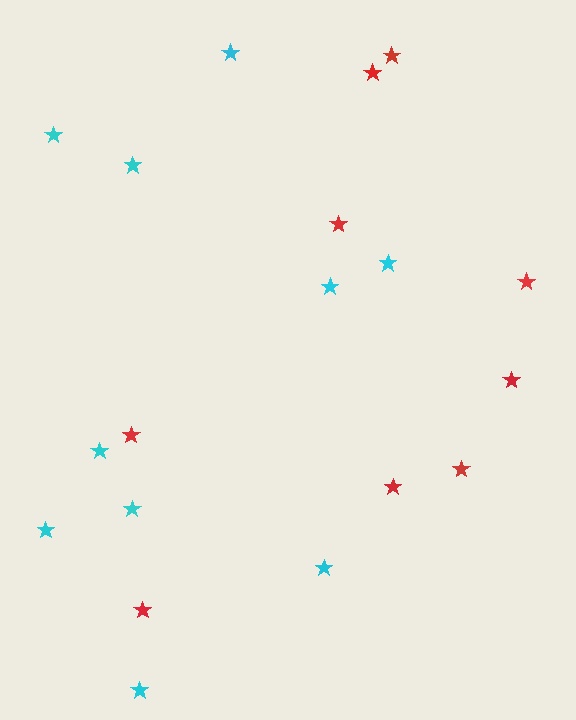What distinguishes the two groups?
There are 2 groups: one group of cyan stars (10) and one group of red stars (9).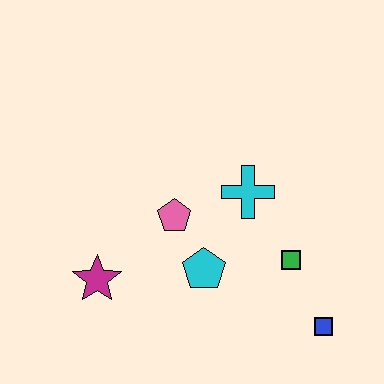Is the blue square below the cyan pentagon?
Yes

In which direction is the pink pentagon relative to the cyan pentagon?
The pink pentagon is above the cyan pentagon.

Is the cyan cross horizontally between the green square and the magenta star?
Yes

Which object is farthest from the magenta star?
The blue square is farthest from the magenta star.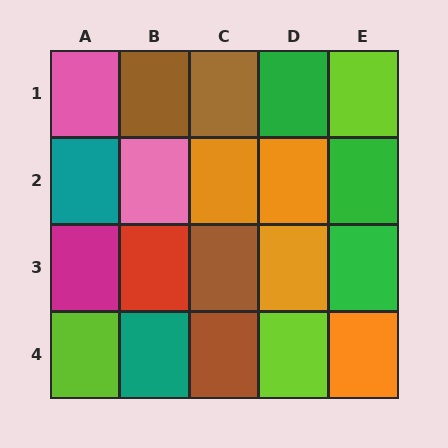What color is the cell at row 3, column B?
Red.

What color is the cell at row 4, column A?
Lime.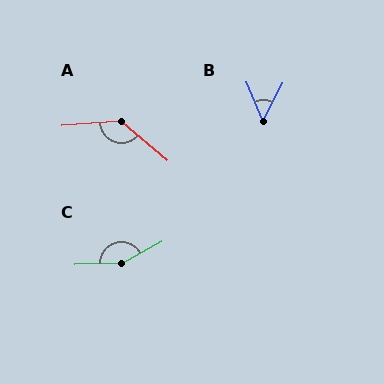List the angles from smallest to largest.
B (49°), A (135°), C (152°).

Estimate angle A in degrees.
Approximately 135 degrees.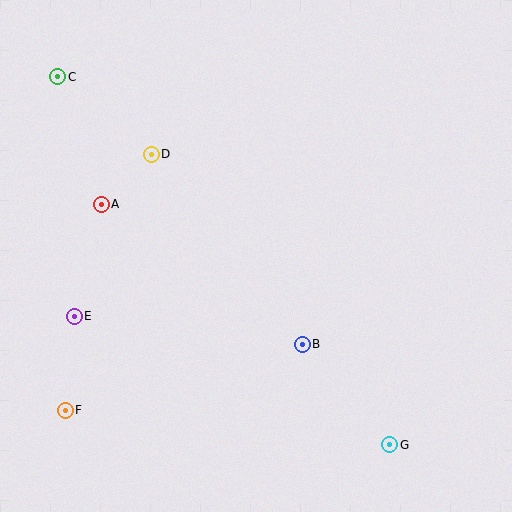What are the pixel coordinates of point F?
Point F is at (65, 410).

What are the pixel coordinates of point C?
Point C is at (58, 77).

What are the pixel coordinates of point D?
Point D is at (151, 154).